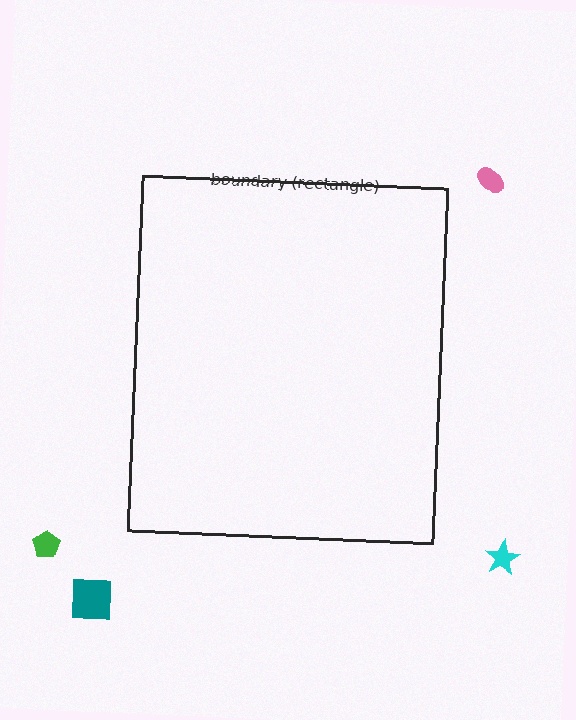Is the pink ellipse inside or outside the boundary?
Outside.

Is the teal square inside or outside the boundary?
Outside.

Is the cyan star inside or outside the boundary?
Outside.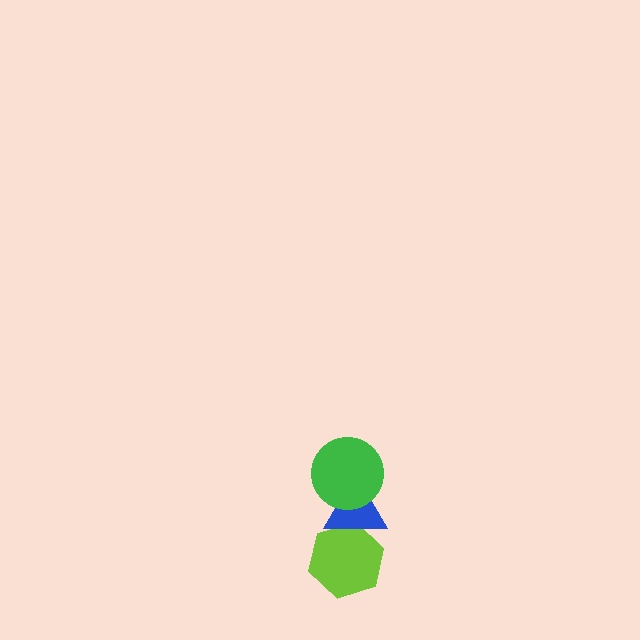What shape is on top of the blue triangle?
The green circle is on top of the blue triangle.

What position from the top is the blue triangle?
The blue triangle is 2nd from the top.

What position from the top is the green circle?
The green circle is 1st from the top.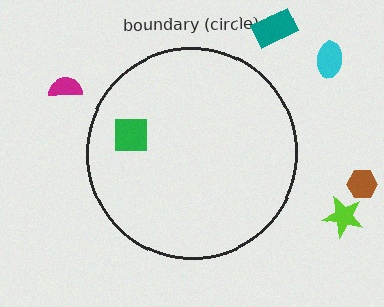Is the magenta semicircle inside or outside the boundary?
Outside.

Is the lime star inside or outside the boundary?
Outside.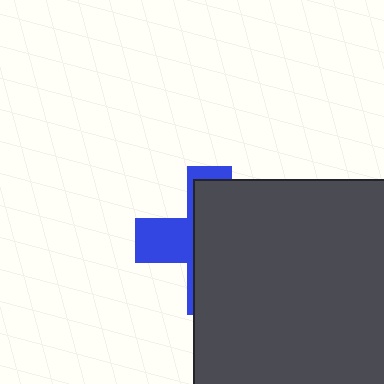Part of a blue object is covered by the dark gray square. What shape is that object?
It is a cross.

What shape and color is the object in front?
The object in front is a dark gray square.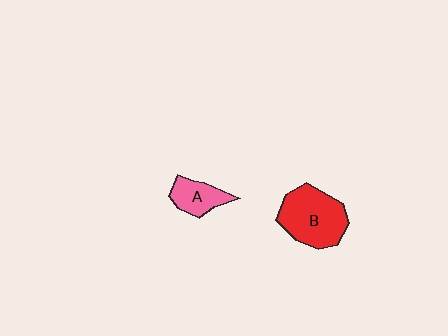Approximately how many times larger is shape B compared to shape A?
Approximately 2.0 times.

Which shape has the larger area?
Shape B (red).